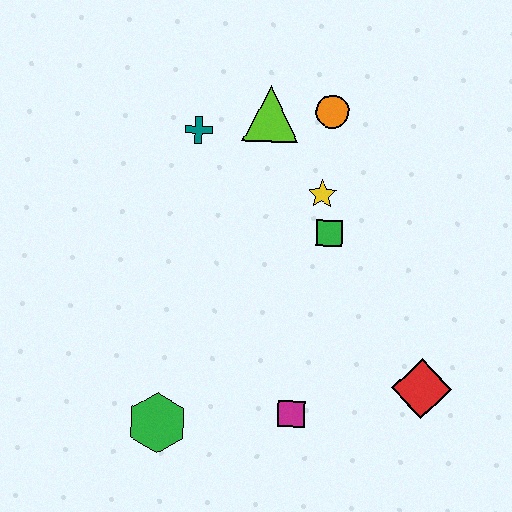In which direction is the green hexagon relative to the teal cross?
The green hexagon is below the teal cross.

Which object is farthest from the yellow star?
The green hexagon is farthest from the yellow star.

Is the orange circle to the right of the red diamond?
No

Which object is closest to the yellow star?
The green square is closest to the yellow star.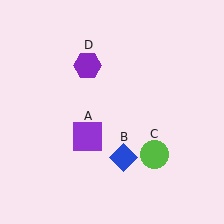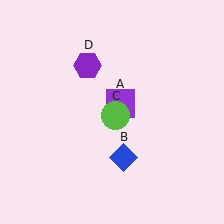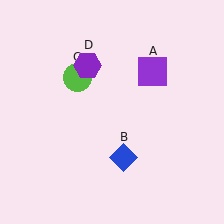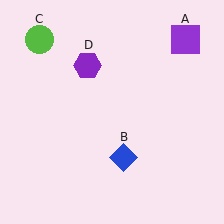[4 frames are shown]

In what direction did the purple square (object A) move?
The purple square (object A) moved up and to the right.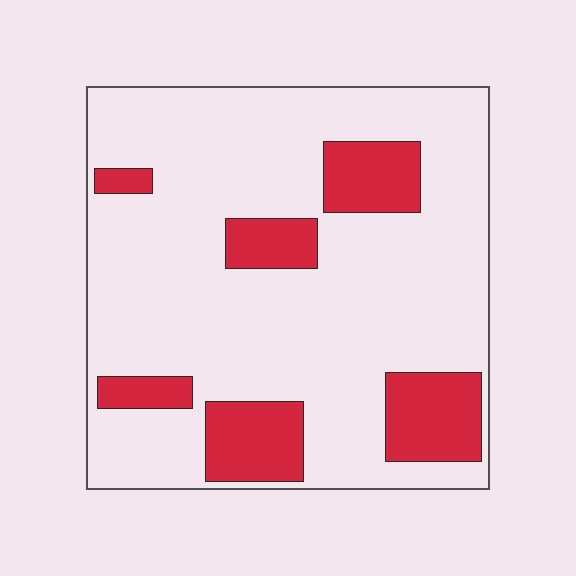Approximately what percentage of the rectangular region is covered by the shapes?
Approximately 20%.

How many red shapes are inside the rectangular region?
6.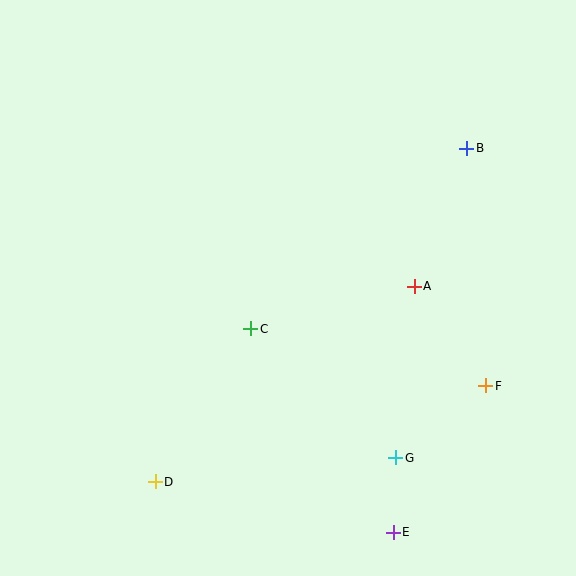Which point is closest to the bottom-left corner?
Point D is closest to the bottom-left corner.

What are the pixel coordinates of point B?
Point B is at (467, 148).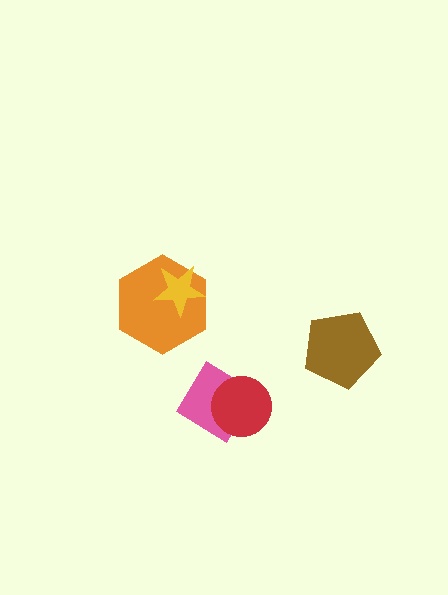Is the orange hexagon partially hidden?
Yes, it is partially covered by another shape.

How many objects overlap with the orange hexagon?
1 object overlaps with the orange hexagon.